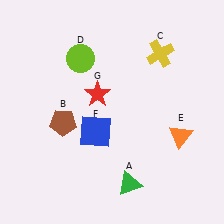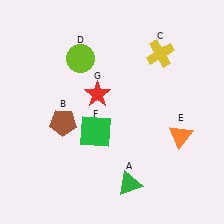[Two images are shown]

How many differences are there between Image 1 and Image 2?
There is 1 difference between the two images.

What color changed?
The square (F) changed from blue in Image 1 to green in Image 2.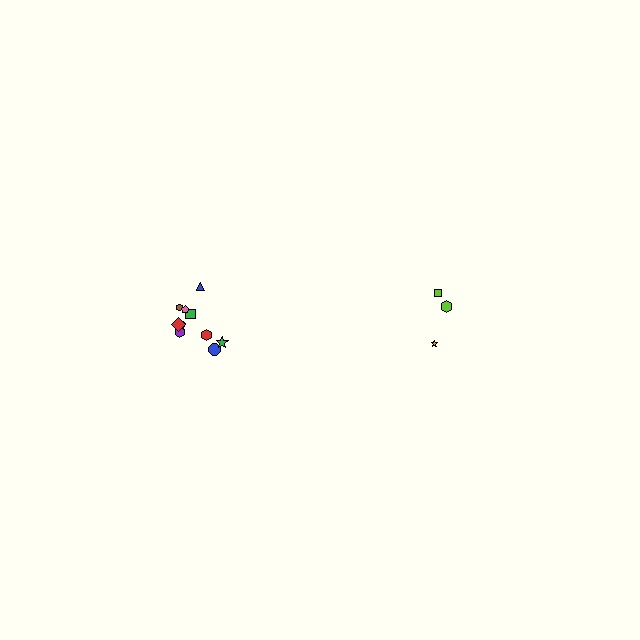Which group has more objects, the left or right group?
The left group.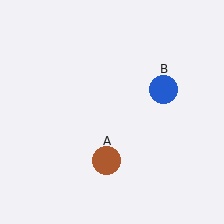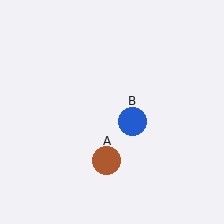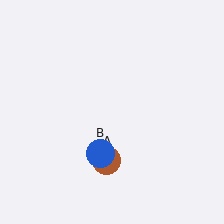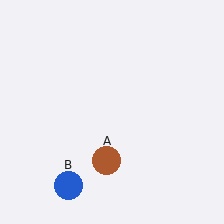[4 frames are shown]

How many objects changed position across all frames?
1 object changed position: blue circle (object B).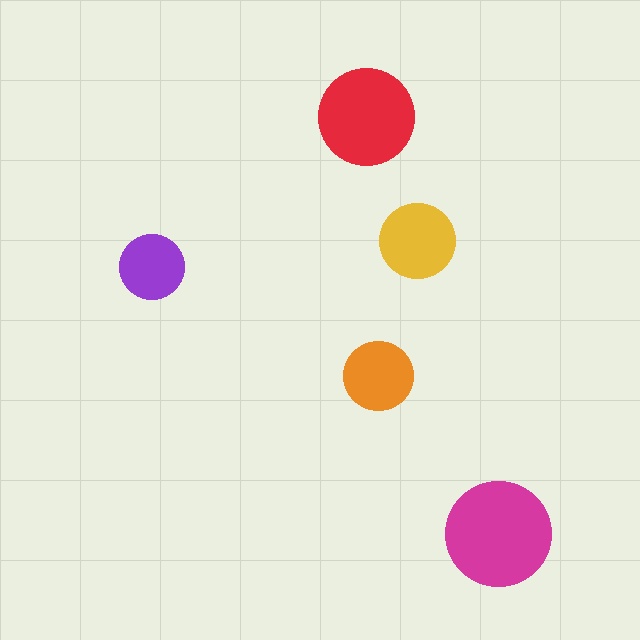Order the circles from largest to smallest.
the magenta one, the red one, the yellow one, the orange one, the purple one.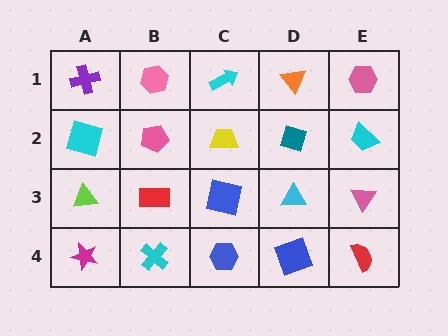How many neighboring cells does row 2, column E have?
3.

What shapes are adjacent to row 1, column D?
A teal diamond (row 2, column D), a cyan arrow (row 1, column C), a pink hexagon (row 1, column E).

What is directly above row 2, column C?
A cyan arrow.